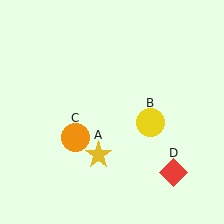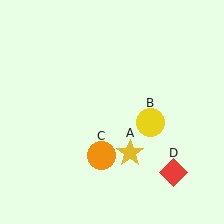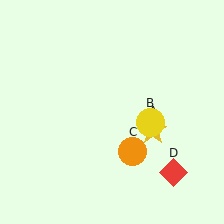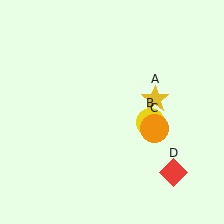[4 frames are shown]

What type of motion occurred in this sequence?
The yellow star (object A), orange circle (object C) rotated counterclockwise around the center of the scene.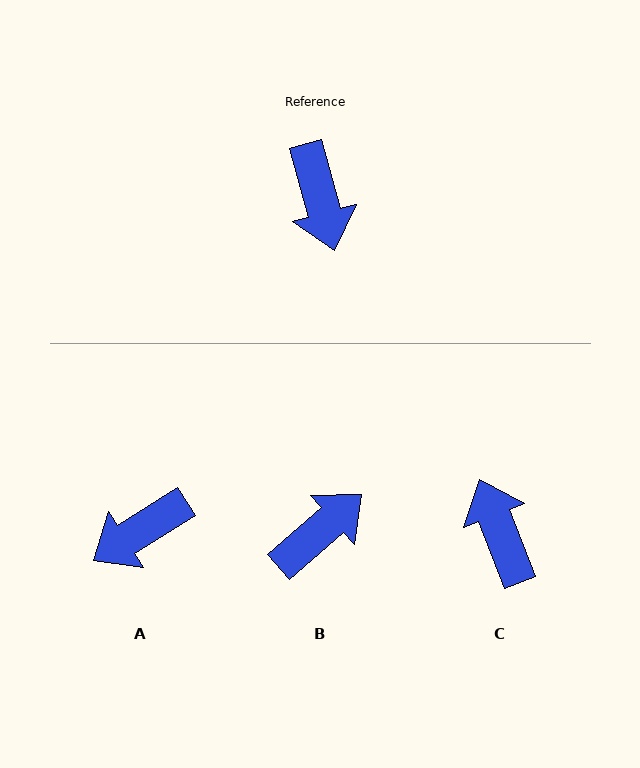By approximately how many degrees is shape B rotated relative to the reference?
Approximately 116 degrees counter-clockwise.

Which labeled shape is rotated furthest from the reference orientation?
C, about 174 degrees away.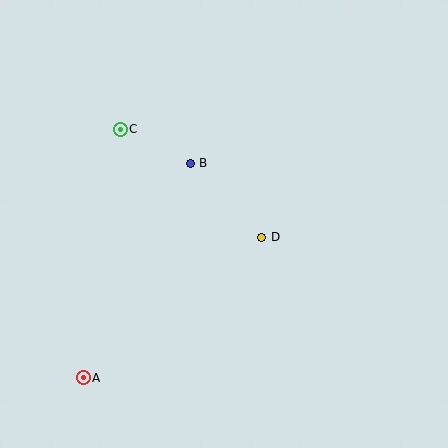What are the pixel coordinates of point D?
Point D is at (262, 237).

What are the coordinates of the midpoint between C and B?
The midpoint between C and B is at (155, 146).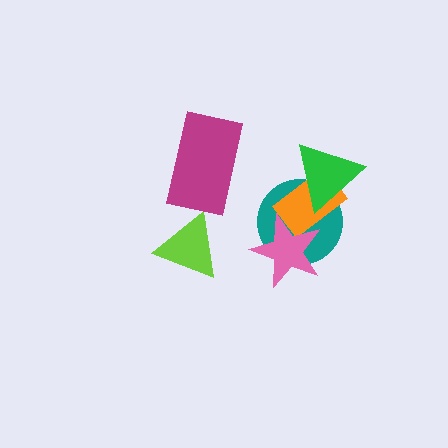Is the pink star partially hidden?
No, no other shape covers it.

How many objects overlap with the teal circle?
3 objects overlap with the teal circle.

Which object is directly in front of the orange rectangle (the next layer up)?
The green triangle is directly in front of the orange rectangle.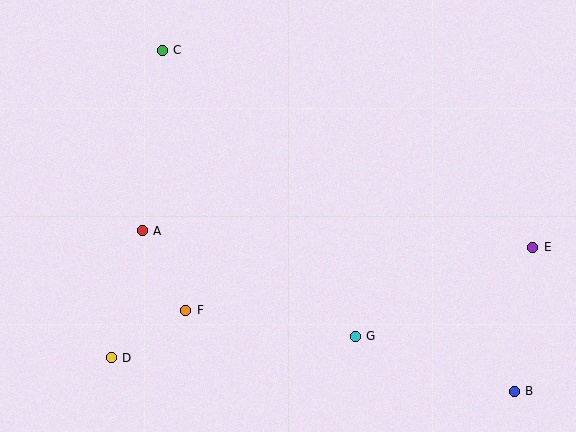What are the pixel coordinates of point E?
Point E is at (533, 247).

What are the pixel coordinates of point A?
Point A is at (142, 231).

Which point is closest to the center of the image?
Point G at (355, 336) is closest to the center.